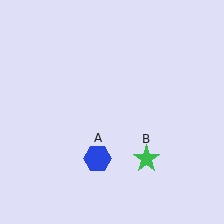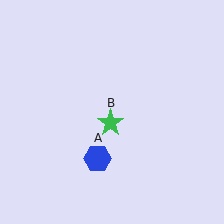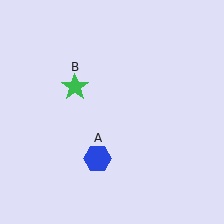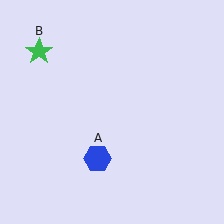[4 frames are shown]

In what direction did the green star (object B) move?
The green star (object B) moved up and to the left.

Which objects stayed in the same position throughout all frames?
Blue hexagon (object A) remained stationary.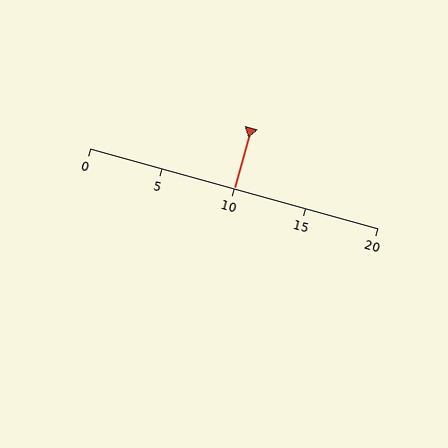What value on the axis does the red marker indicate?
The marker indicates approximately 10.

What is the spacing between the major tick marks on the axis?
The major ticks are spaced 5 apart.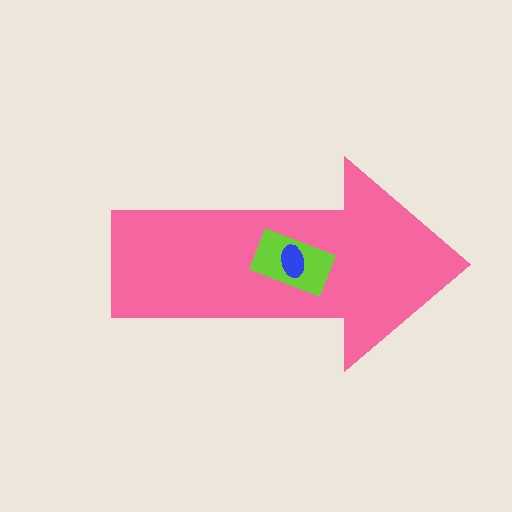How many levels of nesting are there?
3.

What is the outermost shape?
The pink arrow.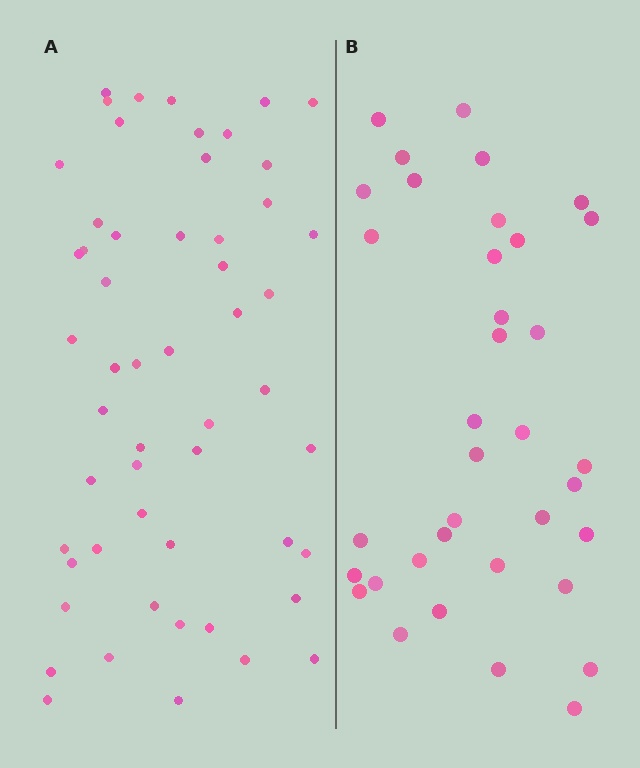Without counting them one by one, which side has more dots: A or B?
Region A (the left region) has more dots.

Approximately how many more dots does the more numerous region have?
Region A has approximately 20 more dots than region B.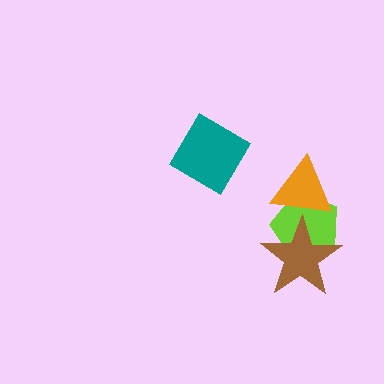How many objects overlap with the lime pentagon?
2 objects overlap with the lime pentagon.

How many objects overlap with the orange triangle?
2 objects overlap with the orange triangle.